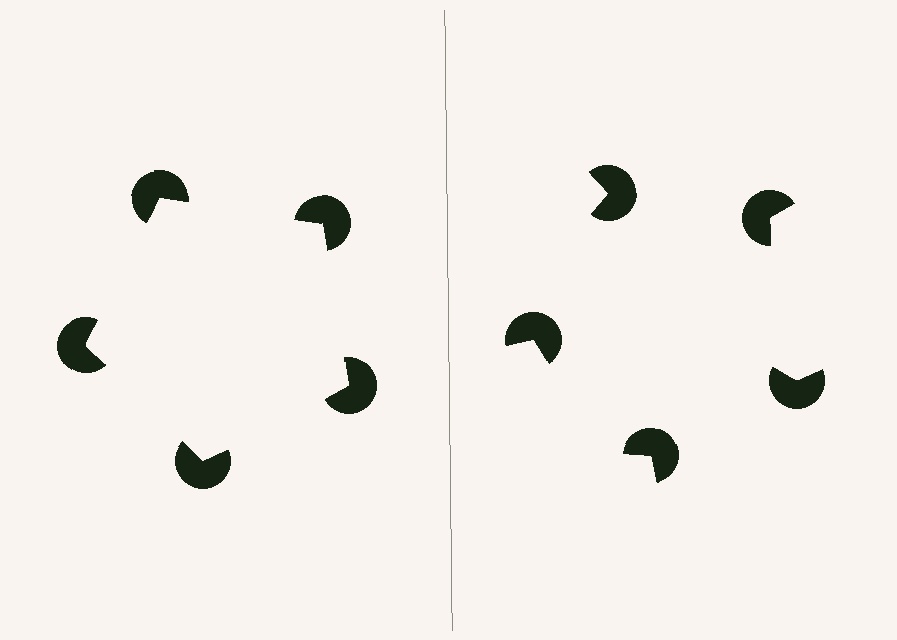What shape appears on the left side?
An illusory pentagon.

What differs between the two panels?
The pac-man discs are positioned identically on both sides; only the wedge orientations differ. On the left they align to a pentagon; on the right they are misaligned.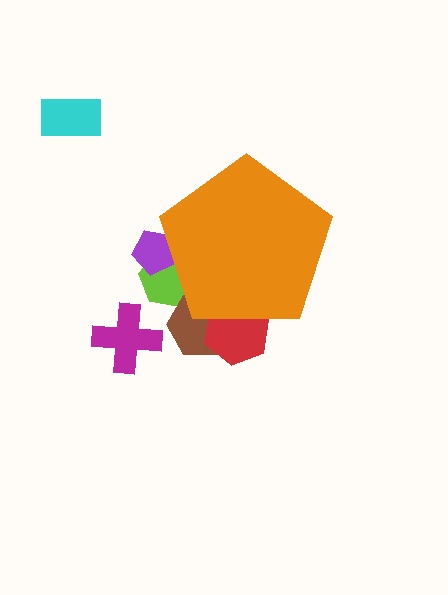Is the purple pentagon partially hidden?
Yes, the purple pentagon is partially hidden behind the orange pentagon.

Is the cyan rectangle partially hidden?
No, the cyan rectangle is fully visible.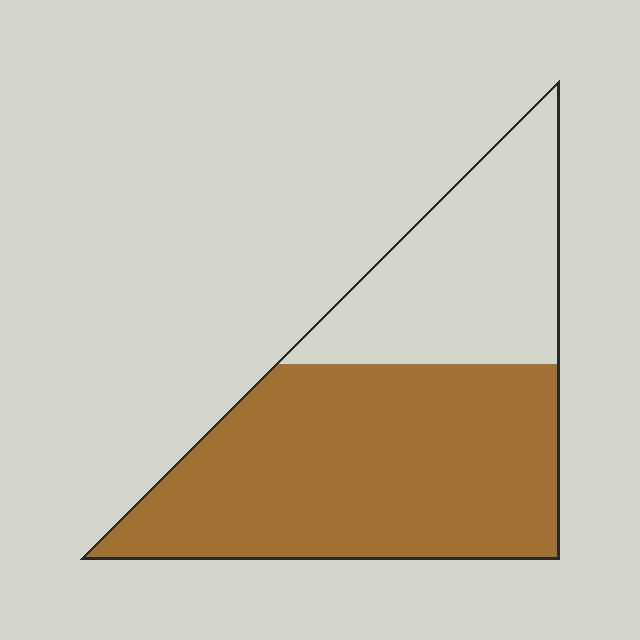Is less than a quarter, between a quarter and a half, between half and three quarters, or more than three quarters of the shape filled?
Between half and three quarters.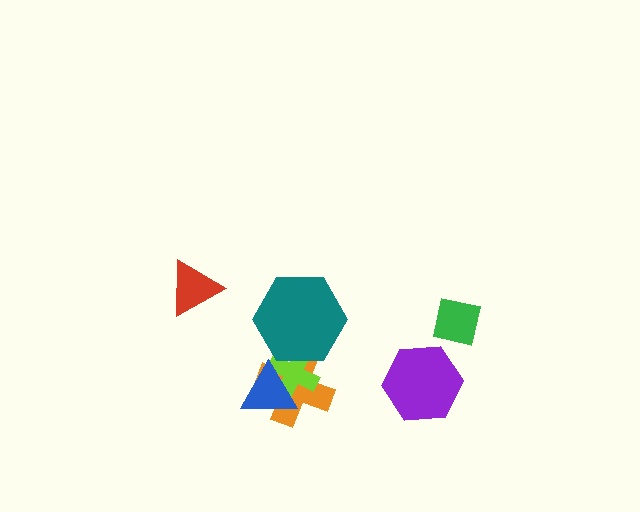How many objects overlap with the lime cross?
3 objects overlap with the lime cross.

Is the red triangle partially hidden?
No, no other shape covers it.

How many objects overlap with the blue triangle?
2 objects overlap with the blue triangle.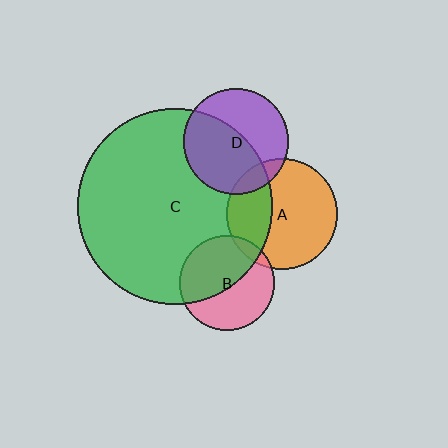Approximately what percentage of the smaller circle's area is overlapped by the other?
Approximately 35%.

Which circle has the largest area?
Circle C (green).